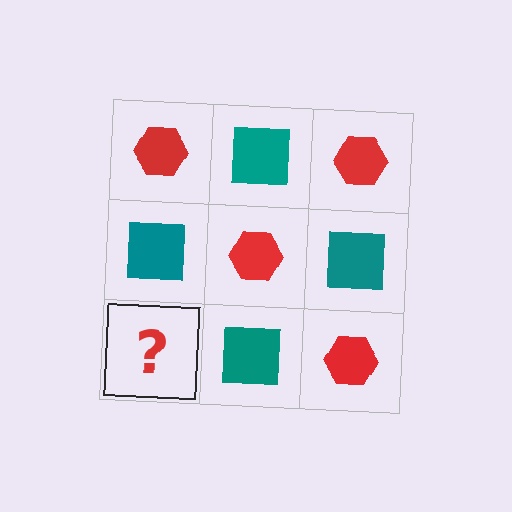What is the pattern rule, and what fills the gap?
The rule is that it alternates red hexagon and teal square in a checkerboard pattern. The gap should be filled with a red hexagon.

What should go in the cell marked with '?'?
The missing cell should contain a red hexagon.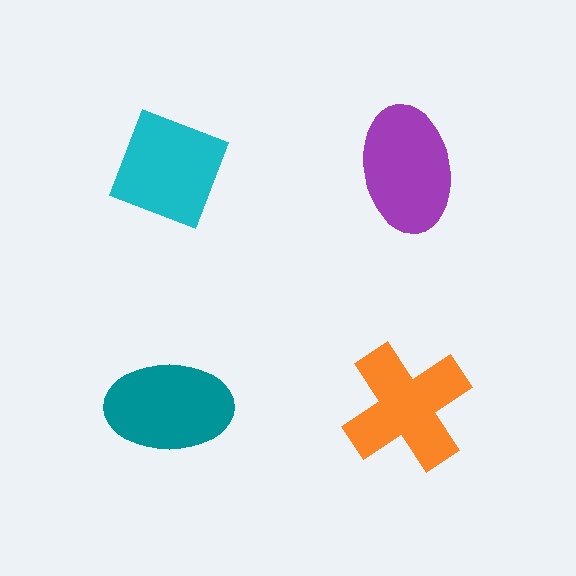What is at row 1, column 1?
A cyan diamond.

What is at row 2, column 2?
An orange cross.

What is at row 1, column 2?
A purple ellipse.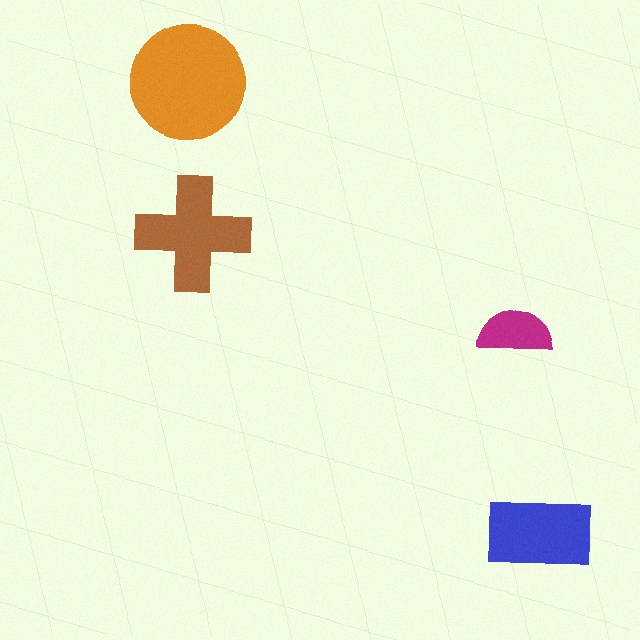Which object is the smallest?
The magenta semicircle.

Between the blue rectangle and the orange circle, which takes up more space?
The orange circle.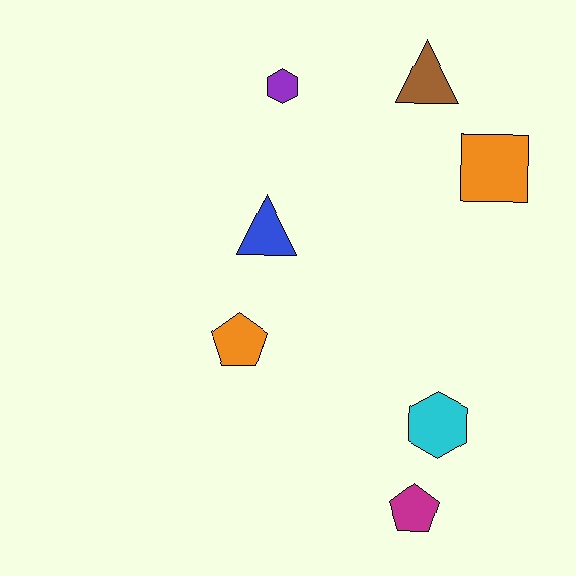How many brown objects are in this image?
There is 1 brown object.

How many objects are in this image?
There are 7 objects.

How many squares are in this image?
There is 1 square.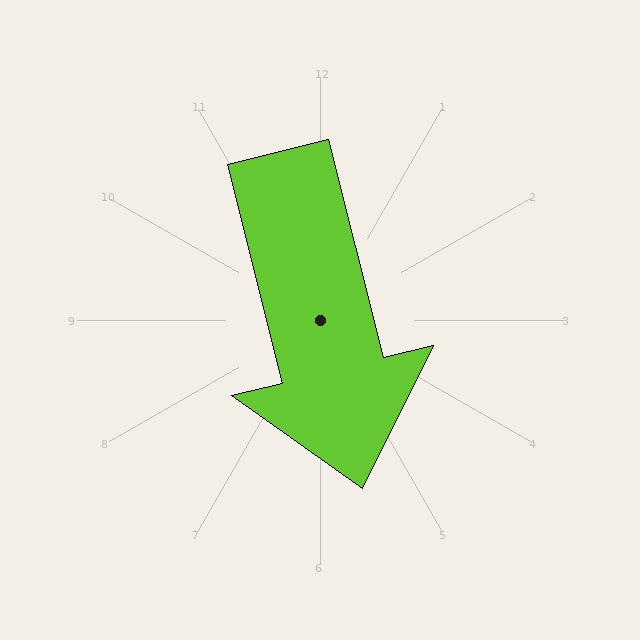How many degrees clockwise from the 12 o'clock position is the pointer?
Approximately 166 degrees.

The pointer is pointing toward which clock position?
Roughly 6 o'clock.